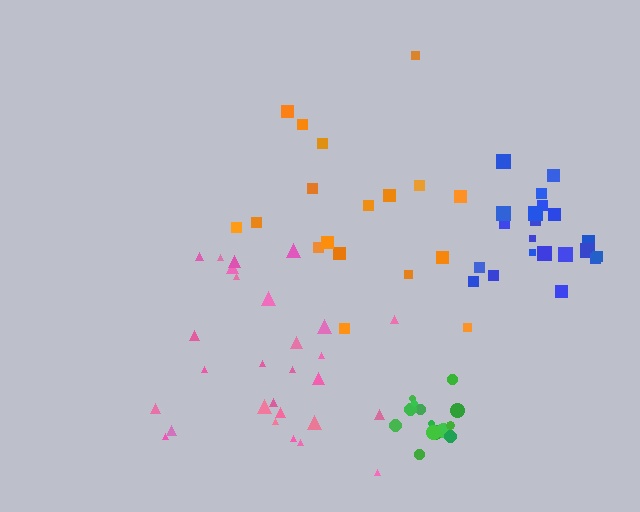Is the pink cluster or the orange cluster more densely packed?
Pink.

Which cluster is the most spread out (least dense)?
Orange.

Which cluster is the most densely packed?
Green.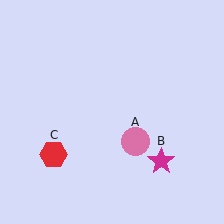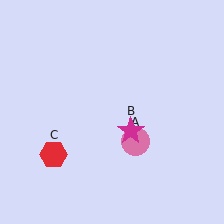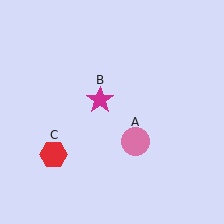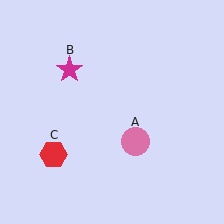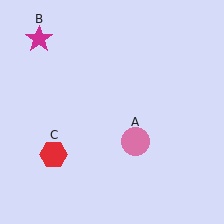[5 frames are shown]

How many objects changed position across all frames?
1 object changed position: magenta star (object B).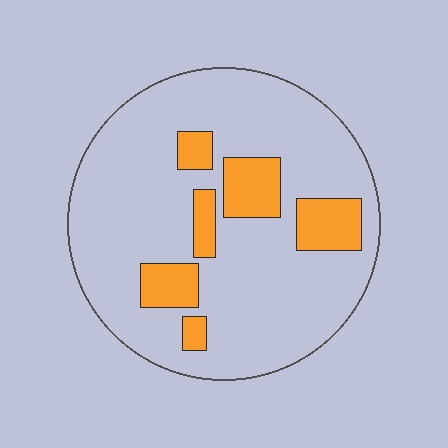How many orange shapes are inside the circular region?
6.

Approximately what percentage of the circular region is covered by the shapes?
Approximately 20%.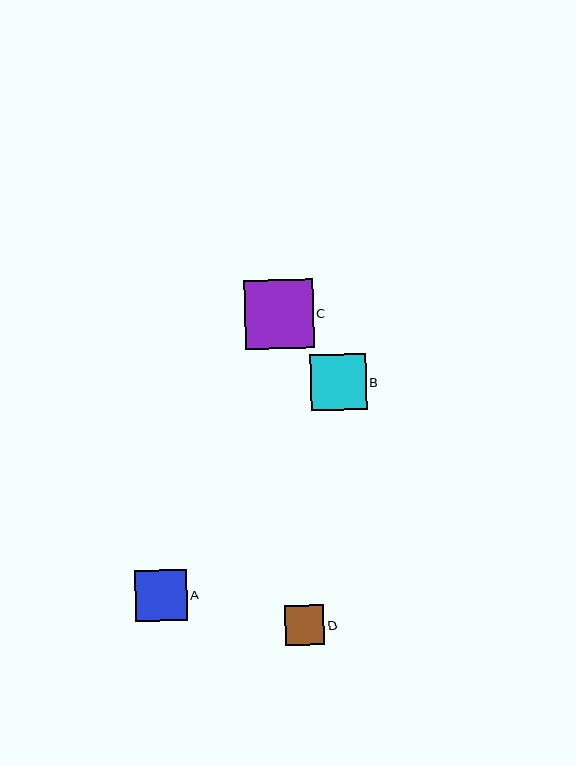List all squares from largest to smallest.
From largest to smallest: C, B, A, D.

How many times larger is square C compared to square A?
Square C is approximately 1.3 times the size of square A.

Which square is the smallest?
Square D is the smallest with a size of approximately 40 pixels.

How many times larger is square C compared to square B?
Square C is approximately 1.2 times the size of square B.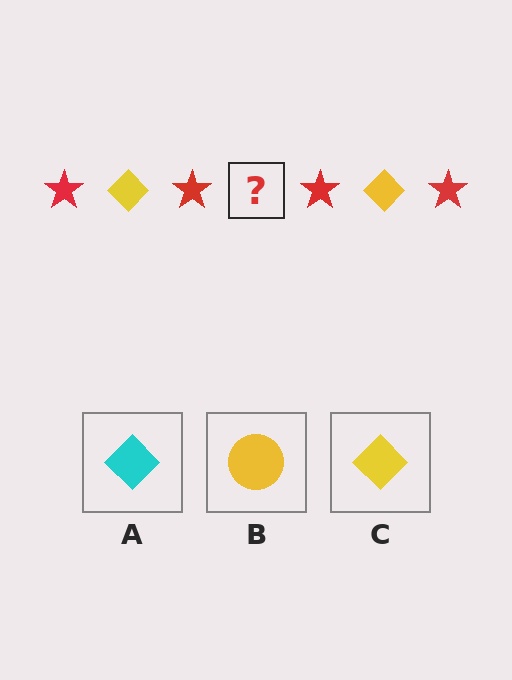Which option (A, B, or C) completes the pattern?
C.